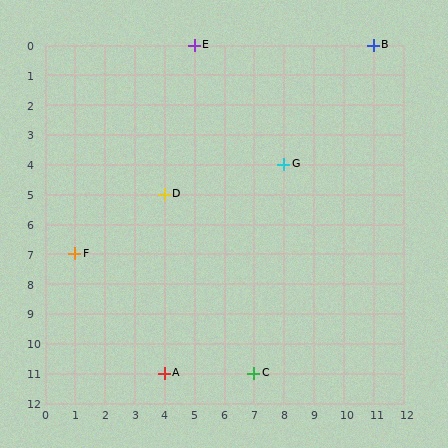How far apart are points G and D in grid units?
Points G and D are 4 columns and 1 row apart (about 4.1 grid units diagonally).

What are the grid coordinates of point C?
Point C is at grid coordinates (7, 11).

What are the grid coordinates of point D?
Point D is at grid coordinates (4, 5).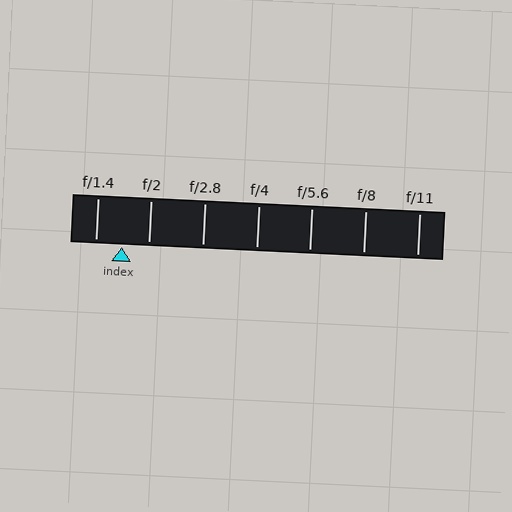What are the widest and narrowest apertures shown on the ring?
The widest aperture shown is f/1.4 and the narrowest is f/11.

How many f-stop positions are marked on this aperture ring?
There are 7 f-stop positions marked.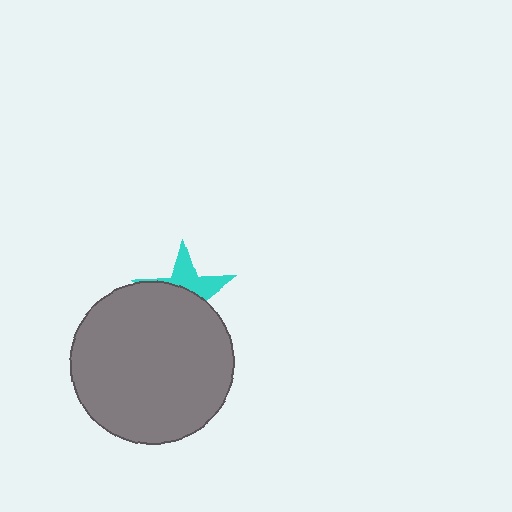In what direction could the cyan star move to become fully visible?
The cyan star could move up. That would shift it out from behind the gray circle entirely.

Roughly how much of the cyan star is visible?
A small part of it is visible (roughly 41%).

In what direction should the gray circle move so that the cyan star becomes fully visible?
The gray circle should move down. That is the shortest direction to clear the overlap and leave the cyan star fully visible.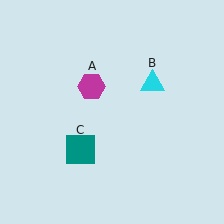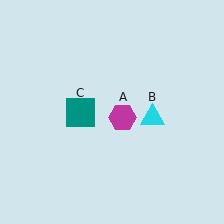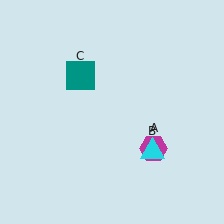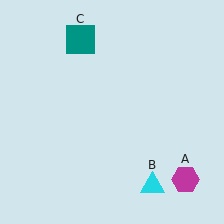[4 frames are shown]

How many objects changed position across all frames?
3 objects changed position: magenta hexagon (object A), cyan triangle (object B), teal square (object C).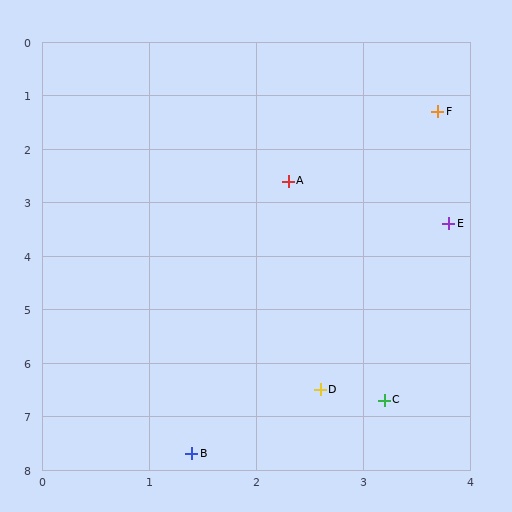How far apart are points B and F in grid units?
Points B and F are about 6.8 grid units apart.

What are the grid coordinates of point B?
Point B is at approximately (1.4, 7.7).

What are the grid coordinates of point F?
Point F is at approximately (3.7, 1.3).